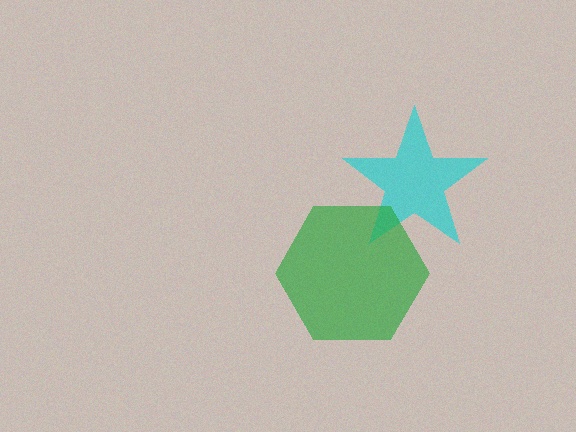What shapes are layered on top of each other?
The layered shapes are: a cyan star, a green hexagon.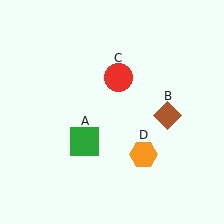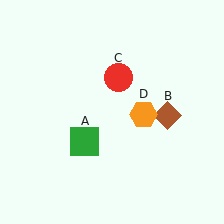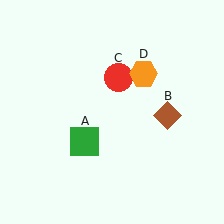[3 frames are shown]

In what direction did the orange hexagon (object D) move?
The orange hexagon (object D) moved up.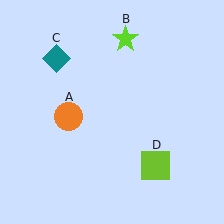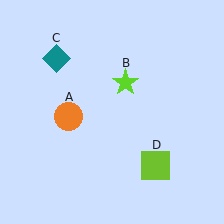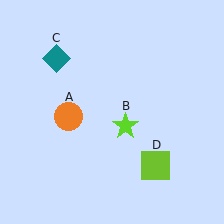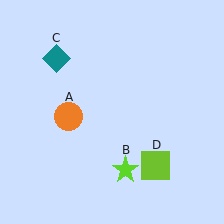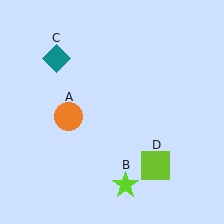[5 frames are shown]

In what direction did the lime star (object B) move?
The lime star (object B) moved down.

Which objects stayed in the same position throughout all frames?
Orange circle (object A) and teal diamond (object C) and lime square (object D) remained stationary.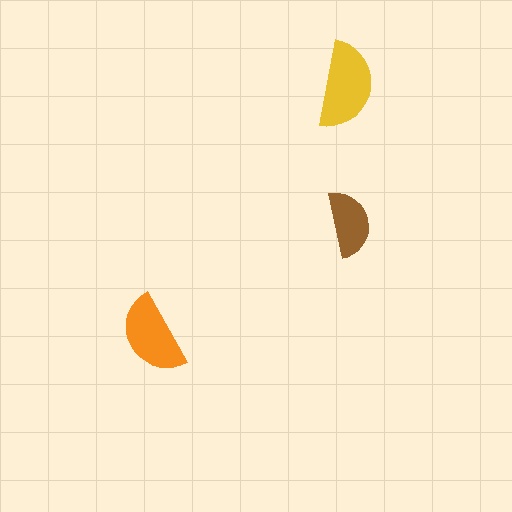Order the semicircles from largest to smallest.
the yellow one, the orange one, the brown one.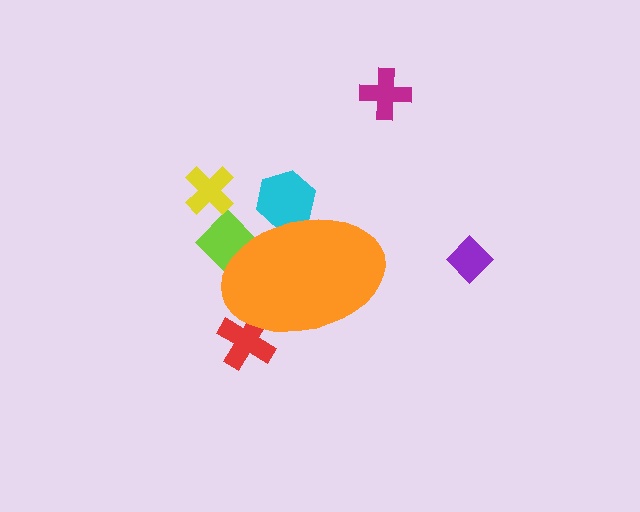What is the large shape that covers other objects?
An orange ellipse.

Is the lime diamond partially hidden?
Yes, the lime diamond is partially hidden behind the orange ellipse.